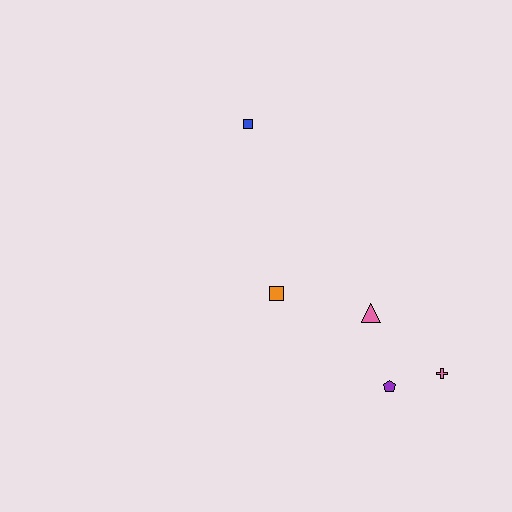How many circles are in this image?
There are no circles.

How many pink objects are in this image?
There are 2 pink objects.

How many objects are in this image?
There are 5 objects.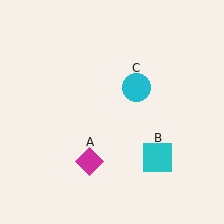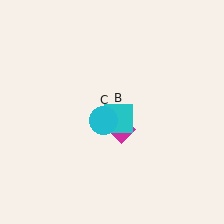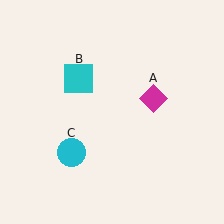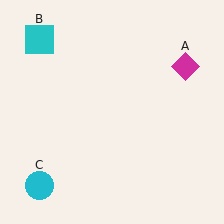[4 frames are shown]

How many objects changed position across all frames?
3 objects changed position: magenta diamond (object A), cyan square (object B), cyan circle (object C).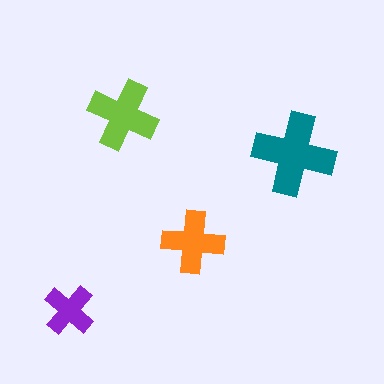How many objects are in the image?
There are 4 objects in the image.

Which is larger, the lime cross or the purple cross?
The lime one.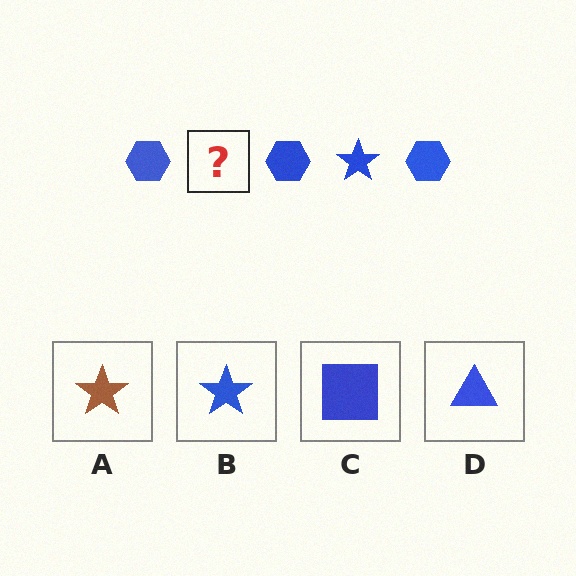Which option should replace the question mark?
Option B.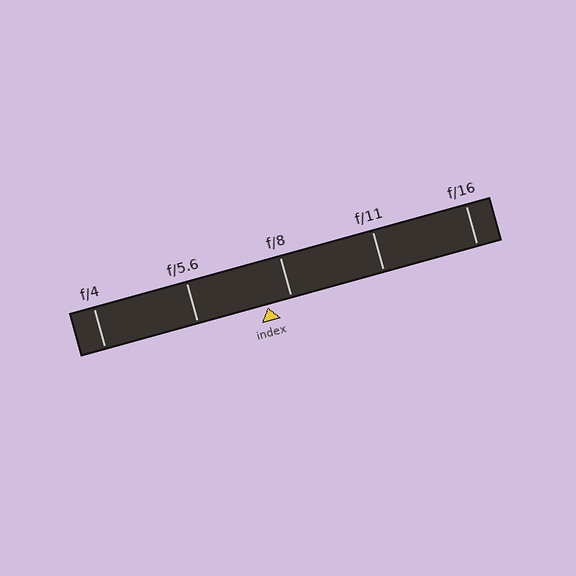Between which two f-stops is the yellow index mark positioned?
The index mark is between f/5.6 and f/8.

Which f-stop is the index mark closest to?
The index mark is closest to f/8.